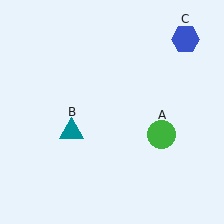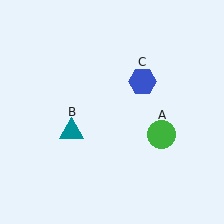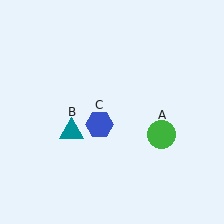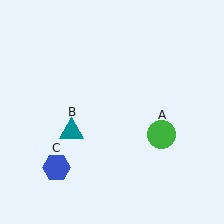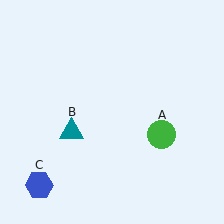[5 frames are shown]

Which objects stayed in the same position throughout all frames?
Green circle (object A) and teal triangle (object B) remained stationary.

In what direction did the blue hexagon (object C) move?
The blue hexagon (object C) moved down and to the left.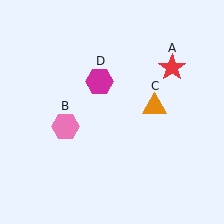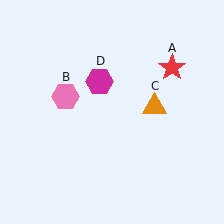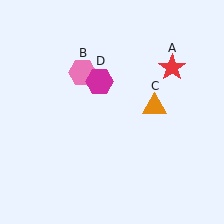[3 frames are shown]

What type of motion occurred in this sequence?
The pink hexagon (object B) rotated clockwise around the center of the scene.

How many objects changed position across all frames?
1 object changed position: pink hexagon (object B).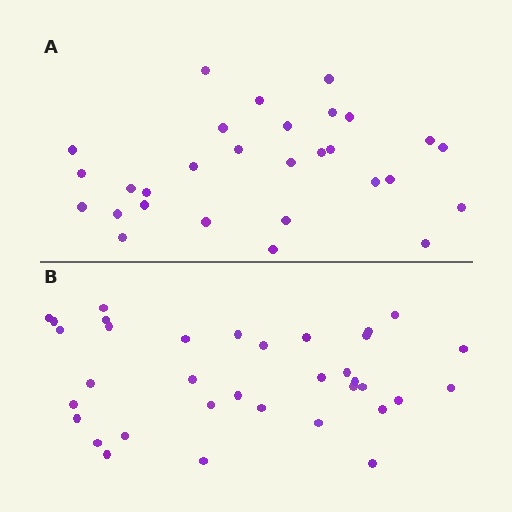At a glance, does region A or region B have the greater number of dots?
Region B (the bottom region) has more dots.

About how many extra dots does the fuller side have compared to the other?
Region B has about 6 more dots than region A.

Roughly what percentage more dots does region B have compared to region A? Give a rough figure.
About 20% more.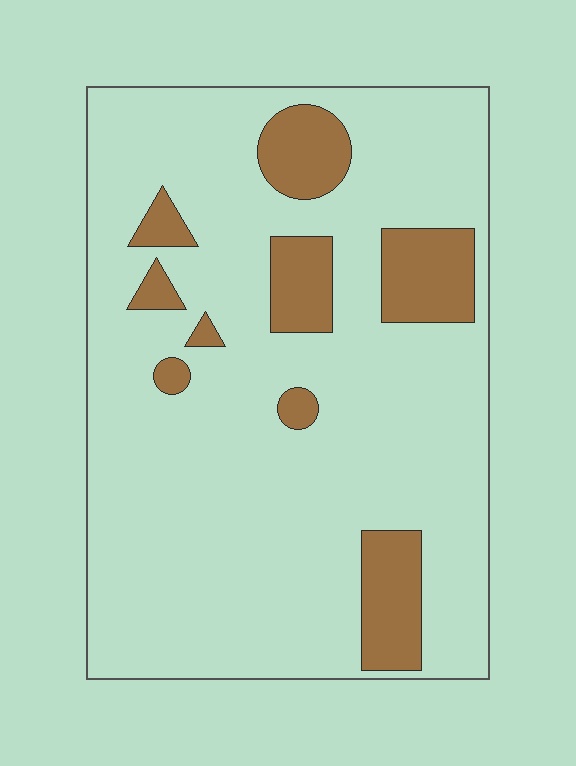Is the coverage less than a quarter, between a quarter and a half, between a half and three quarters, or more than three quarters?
Less than a quarter.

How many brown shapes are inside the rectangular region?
9.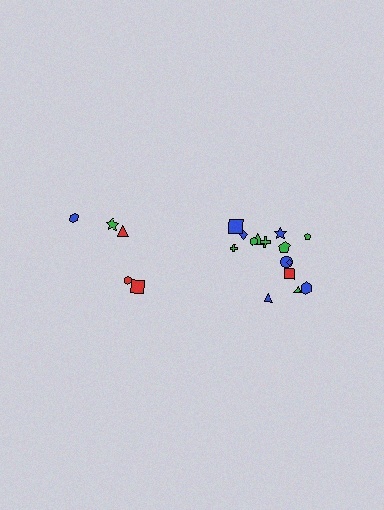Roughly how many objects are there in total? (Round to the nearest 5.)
Roughly 20 objects in total.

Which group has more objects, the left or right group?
The right group.